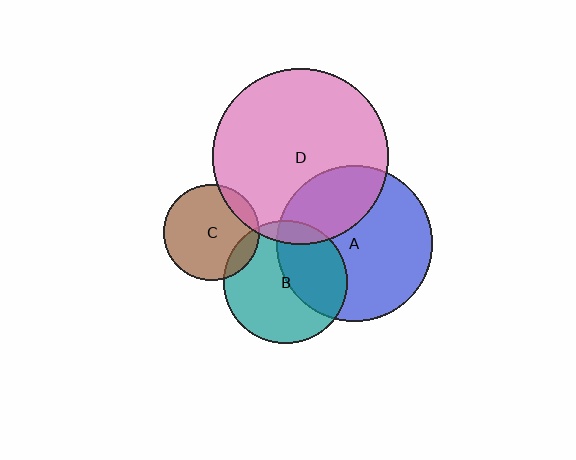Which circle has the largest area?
Circle D (pink).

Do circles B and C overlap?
Yes.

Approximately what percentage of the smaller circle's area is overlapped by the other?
Approximately 15%.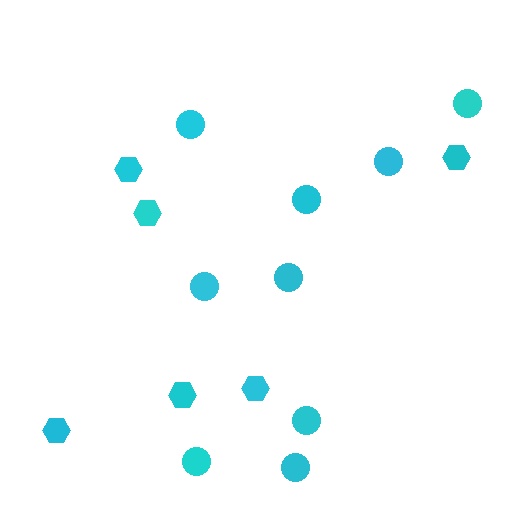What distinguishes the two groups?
There are 2 groups: one group of hexagons (6) and one group of circles (9).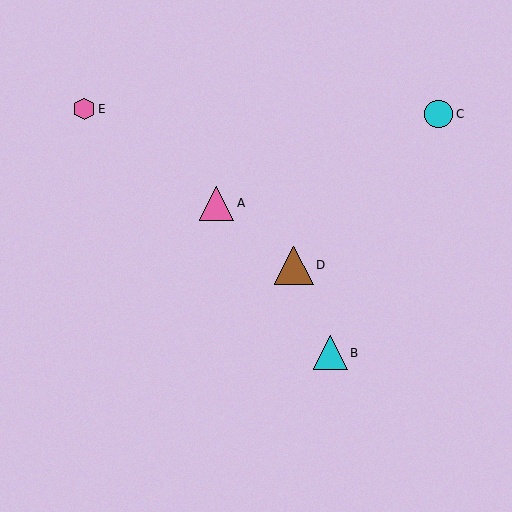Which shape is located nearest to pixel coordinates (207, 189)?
The pink triangle (labeled A) at (217, 203) is nearest to that location.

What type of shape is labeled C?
Shape C is a cyan circle.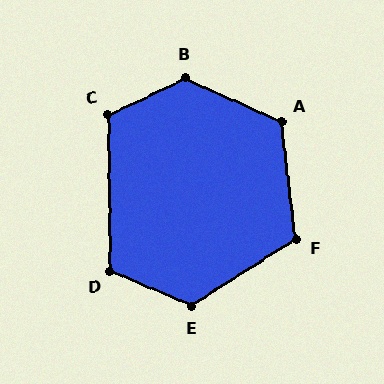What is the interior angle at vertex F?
Approximately 116 degrees (obtuse).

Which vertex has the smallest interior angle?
D, at approximately 114 degrees.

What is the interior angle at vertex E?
Approximately 124 degrees (obtuse).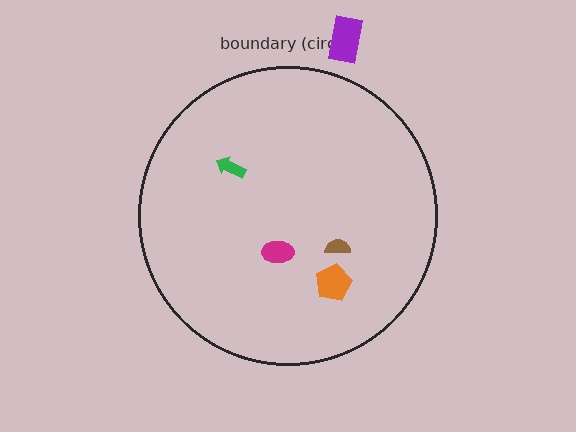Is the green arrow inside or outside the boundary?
Inside.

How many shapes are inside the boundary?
4 inside, 1 outside.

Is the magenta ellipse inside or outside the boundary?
Inside.